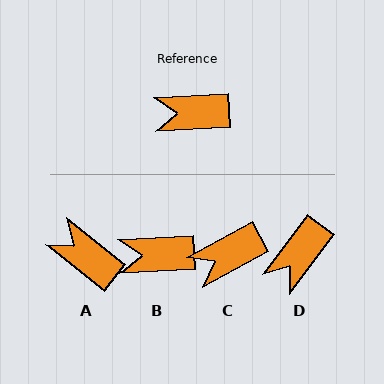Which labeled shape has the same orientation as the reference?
B.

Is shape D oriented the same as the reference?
No, it is off by about 51 degrees.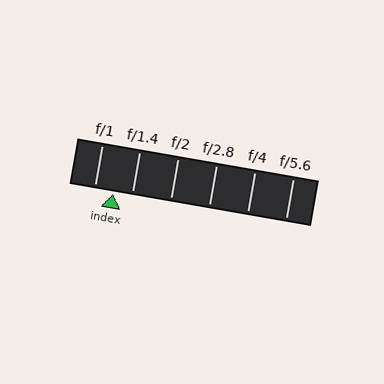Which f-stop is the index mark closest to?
The index mark is closest to f/1.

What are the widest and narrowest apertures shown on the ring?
The widest aperture shown is f/1 and the narrowest is f/5.6.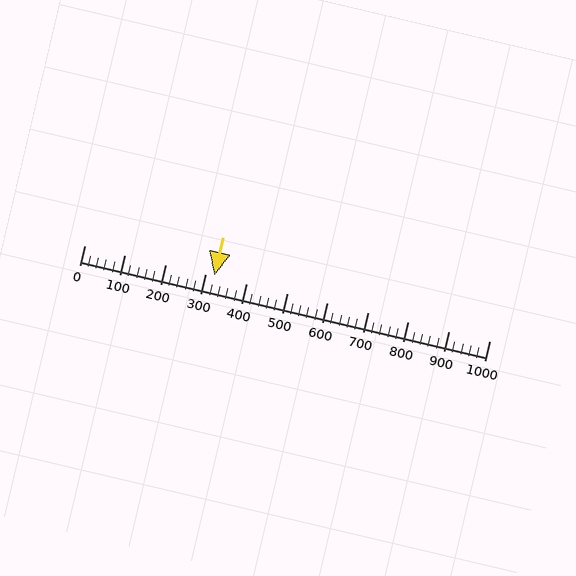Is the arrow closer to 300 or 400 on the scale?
The arrow is closer to 300.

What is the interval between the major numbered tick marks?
The major tick marks are spaced 100 units apart.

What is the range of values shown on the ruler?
The ruler shows values from 0 to 1000.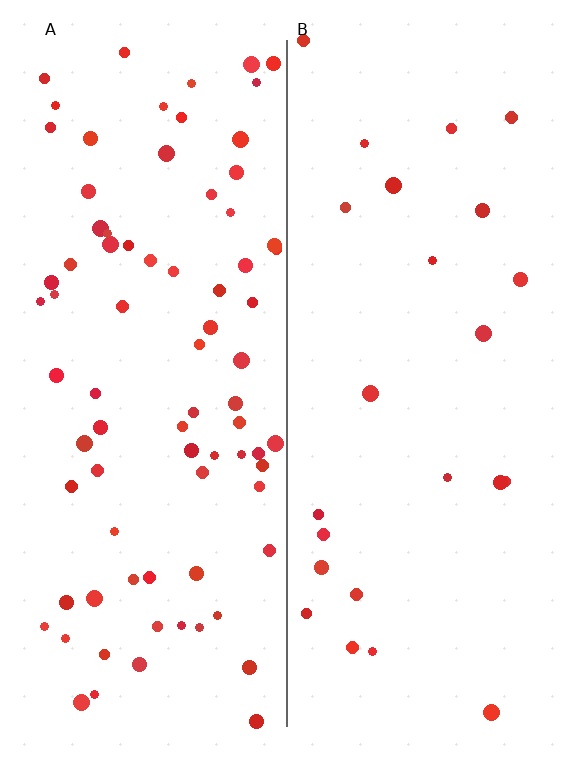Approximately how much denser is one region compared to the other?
Approximately 3.4× — region A over region B.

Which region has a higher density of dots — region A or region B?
A (the left).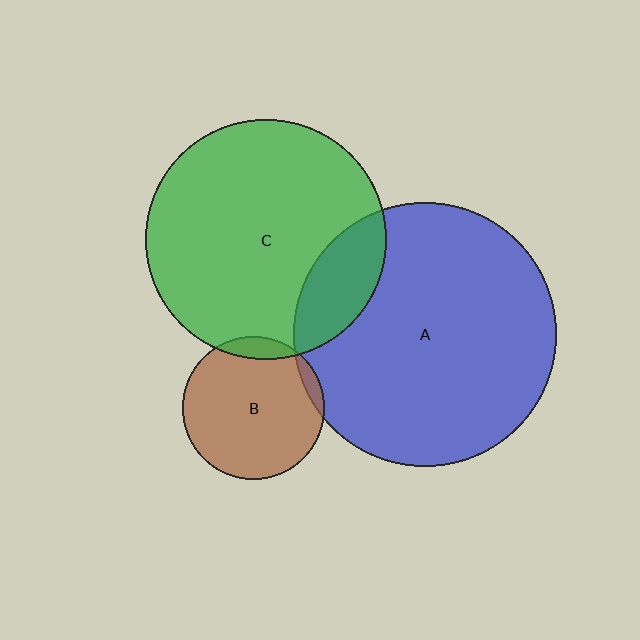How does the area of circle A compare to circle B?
Approximately 3.4 times.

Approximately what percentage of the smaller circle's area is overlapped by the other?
Approximately 5%.